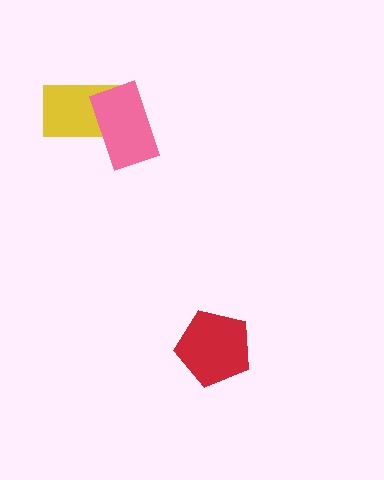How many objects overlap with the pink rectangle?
1 object overlaps with the pink rectangle.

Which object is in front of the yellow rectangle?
The pink rectangle is in front of the yellow rectangle.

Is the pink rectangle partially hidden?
No, no other shape covers it.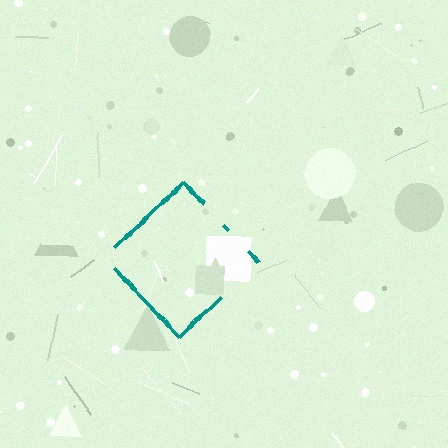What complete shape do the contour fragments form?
The contour fragments form a diamond.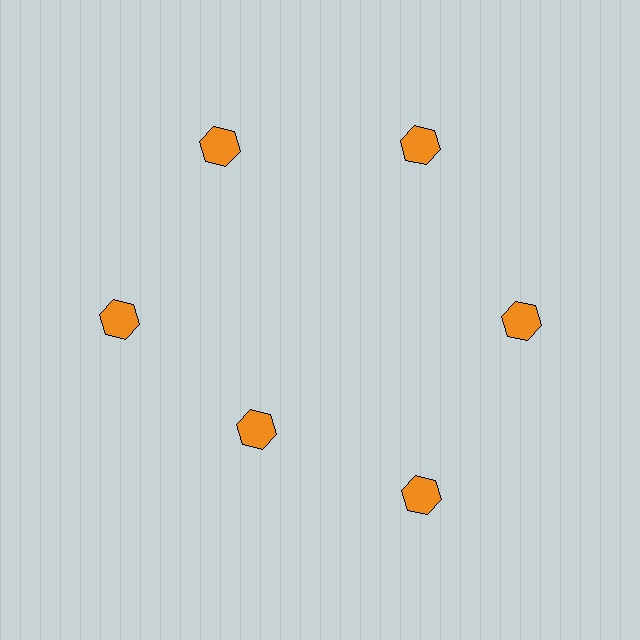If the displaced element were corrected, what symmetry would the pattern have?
It would have 6-fold rotational symmetry — the pattern would map onto itself every 60 degrees.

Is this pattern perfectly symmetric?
No. The 6 orange hexagons are arranged in a ring, but one element near the 7 o'clock position is pulled inward toward the center, breaking the 6-fold rotational symmetry.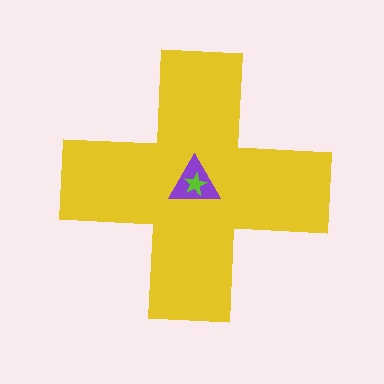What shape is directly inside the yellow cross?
The purple triangle.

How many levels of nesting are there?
3.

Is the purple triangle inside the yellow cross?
Yes.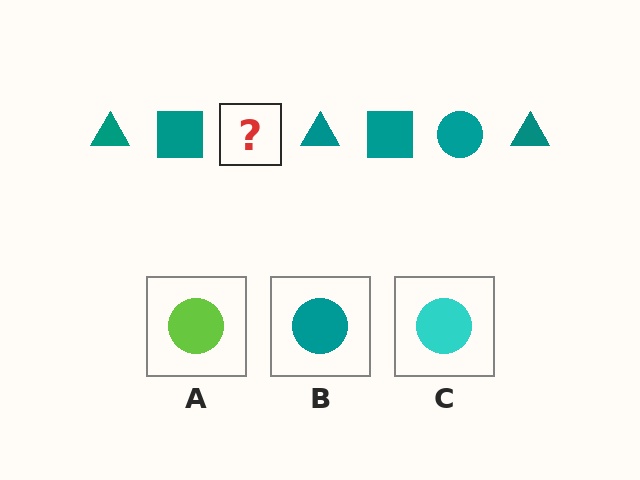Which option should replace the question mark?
Option B.